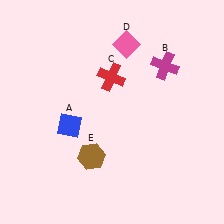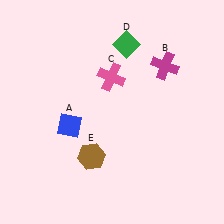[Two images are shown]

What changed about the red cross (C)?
In Image 1, C is red. In Image 2, it changed to pink.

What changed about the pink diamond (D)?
In Image 1, D is pink. In Image 2, it changed to green.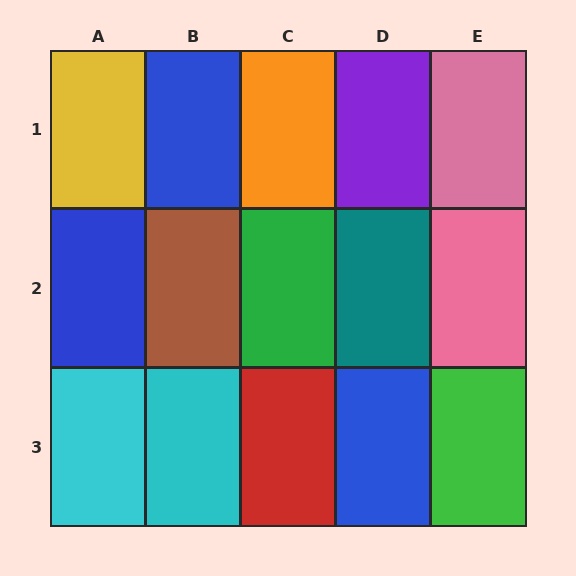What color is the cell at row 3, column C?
Red.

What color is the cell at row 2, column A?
Blue.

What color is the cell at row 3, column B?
Cyan.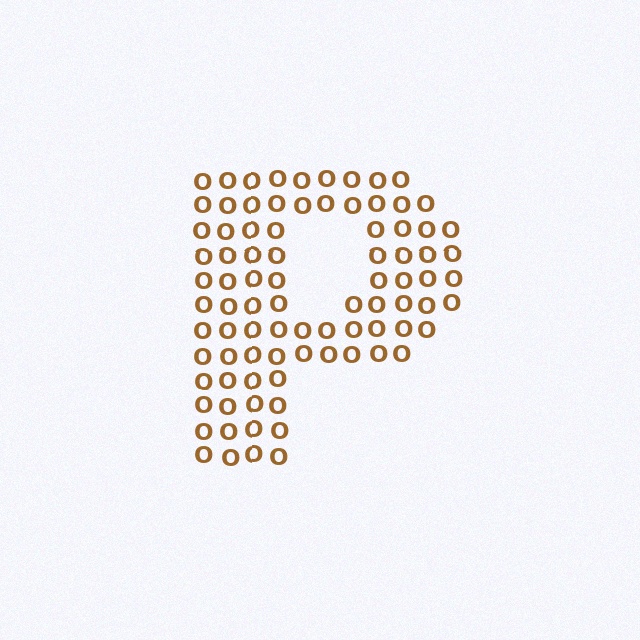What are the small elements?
The small elements are letter O's.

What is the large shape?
The large shape is the letter P.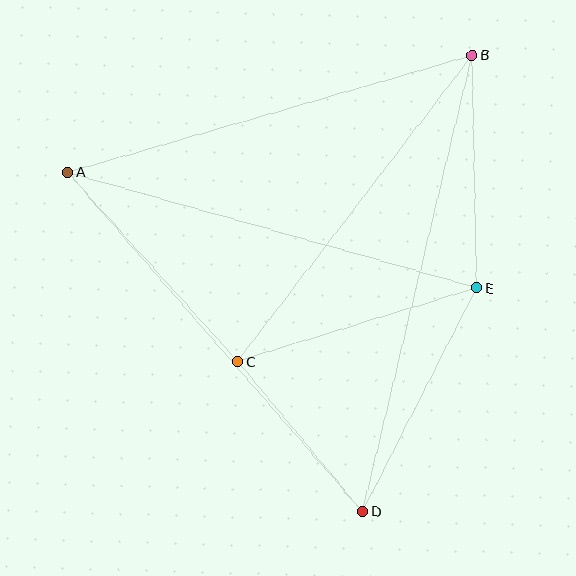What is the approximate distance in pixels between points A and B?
The distance between A and B is approximately 421 pixels.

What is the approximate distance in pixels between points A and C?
The distance between A and C is approximately 254 pixels.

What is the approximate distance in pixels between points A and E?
The distance between A and E is approximately 425 pixels.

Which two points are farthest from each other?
Points B and D are farthest from each other.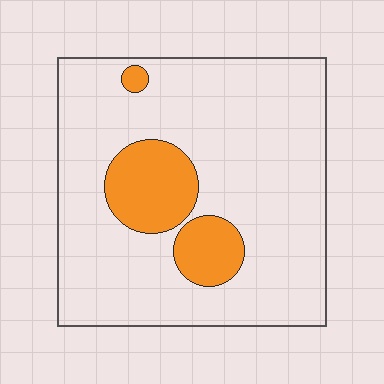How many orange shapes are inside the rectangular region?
3.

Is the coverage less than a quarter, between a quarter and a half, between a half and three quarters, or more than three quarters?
Less than a quarter.